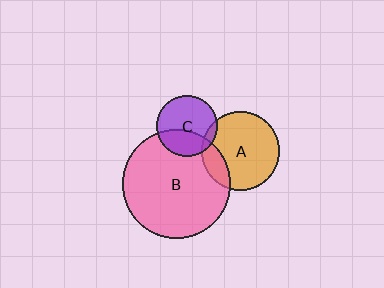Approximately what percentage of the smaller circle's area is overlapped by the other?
Approximately 20%.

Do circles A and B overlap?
Yes.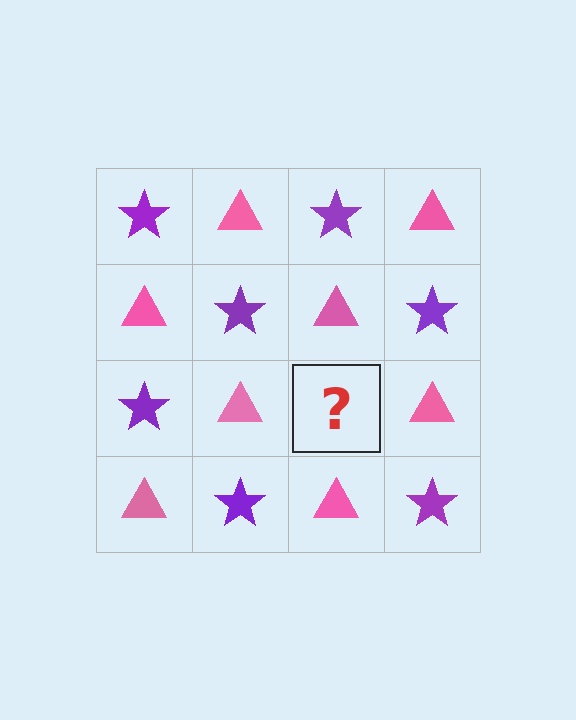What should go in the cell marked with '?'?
The missing cell should contain a purple star.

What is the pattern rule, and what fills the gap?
The rule is that it alternates purple star and pink triangle in a checkerboard pattern. The gap should be filled with a purple star.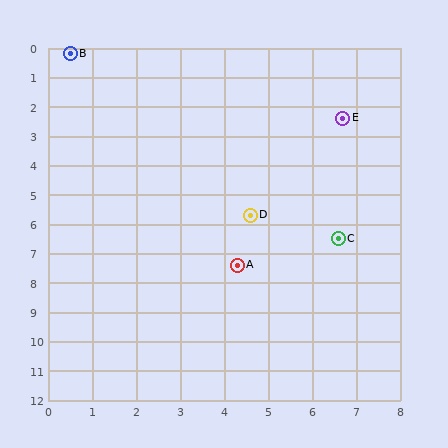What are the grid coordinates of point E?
Point E is at approximately (6.7, 2.4).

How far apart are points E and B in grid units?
Points E and B are about 6.6 grid units apart.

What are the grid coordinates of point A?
Point A is at approximately (4.3, 7.4).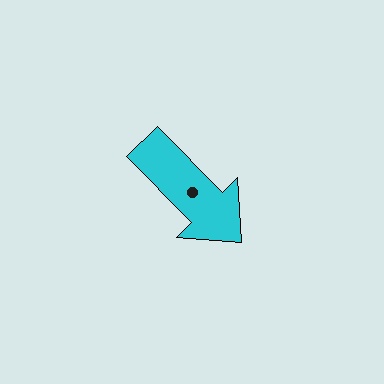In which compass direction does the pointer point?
Southeast.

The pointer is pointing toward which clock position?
Roughly 5 o'clock.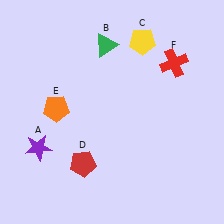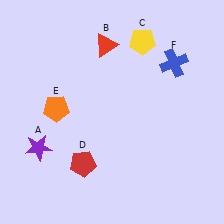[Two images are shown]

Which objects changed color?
B changed from green to red. F changed from red to blue.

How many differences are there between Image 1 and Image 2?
There are 2 differences between the two images.